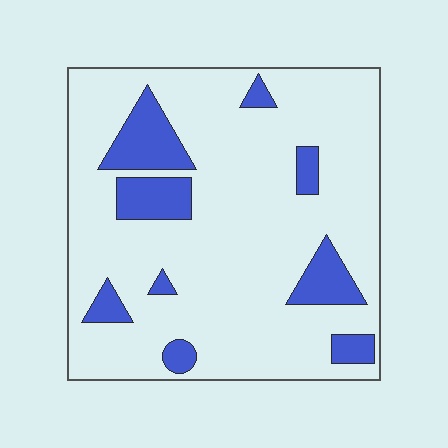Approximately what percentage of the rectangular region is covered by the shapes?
Approximately 15%.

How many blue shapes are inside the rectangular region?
9.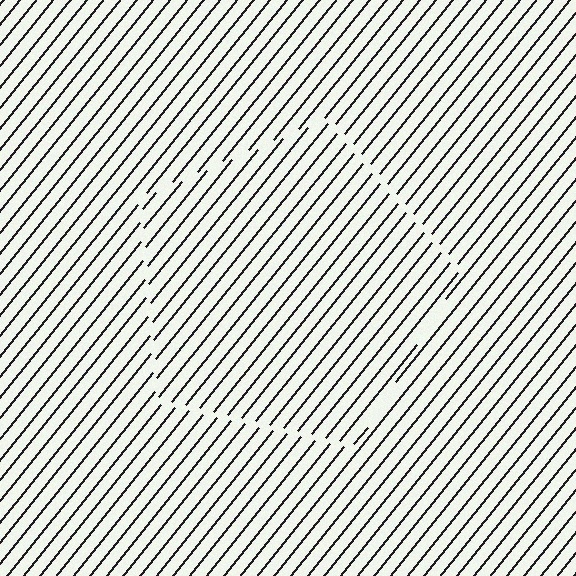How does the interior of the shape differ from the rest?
The interior of the shape contains the same grating, shifted by half a period — the contour is defined by the phase discontinuity where line-ends from the inner and outer gratings abut.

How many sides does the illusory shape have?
5 sides — the line-ends trace a pentagon.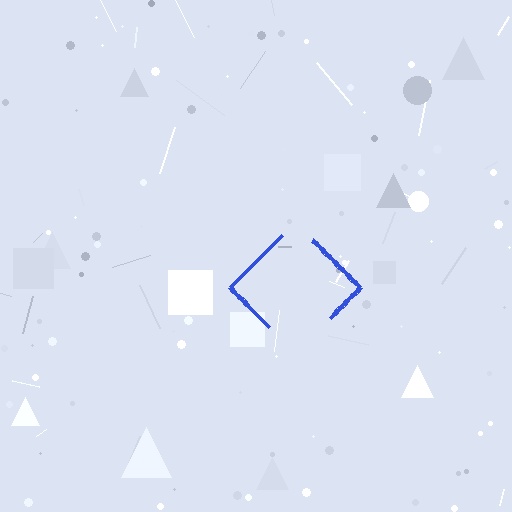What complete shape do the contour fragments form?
The contour fragments form a diamond.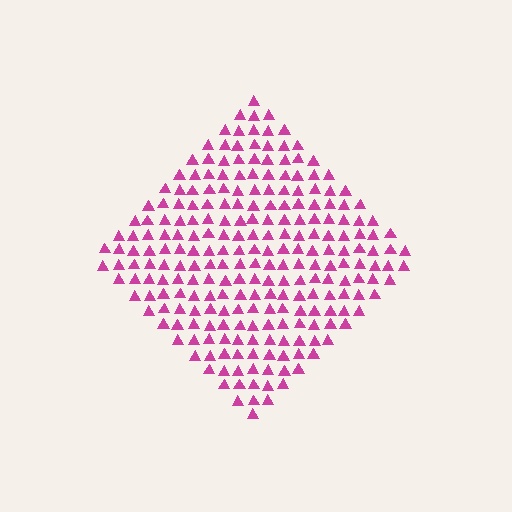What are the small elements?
The small elements are triangles.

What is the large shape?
The large shape is a diamond.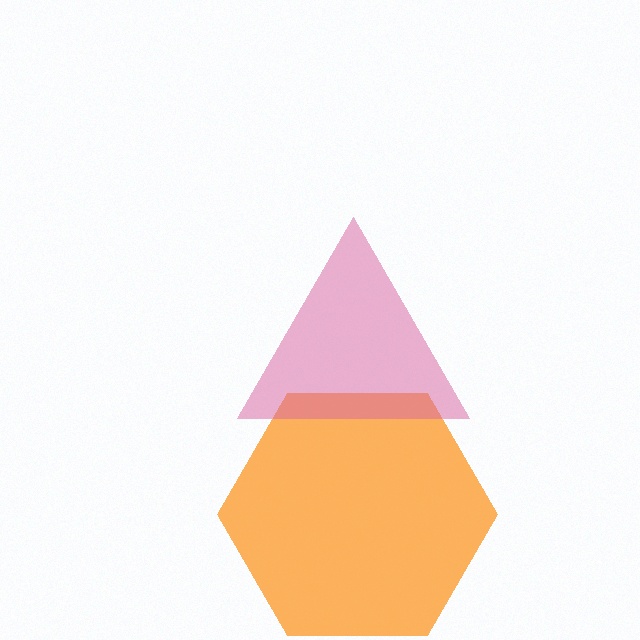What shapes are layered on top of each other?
The layered shapes are: an orange hexagon, a pink triangle.